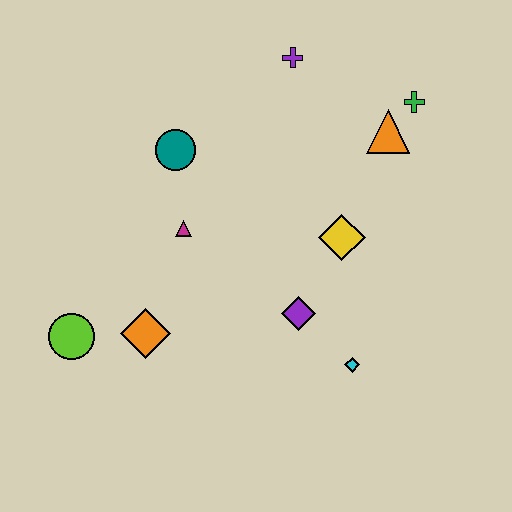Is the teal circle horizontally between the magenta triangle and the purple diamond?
No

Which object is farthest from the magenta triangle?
The green cross is farthest from the magenta triangle.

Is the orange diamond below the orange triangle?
Yes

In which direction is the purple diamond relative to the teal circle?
The purple diamond is below the teal circle.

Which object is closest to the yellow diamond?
The purple diamond is closest to the yellow diamond.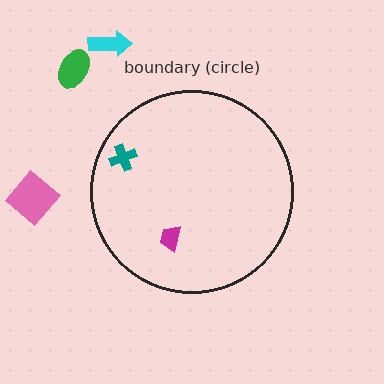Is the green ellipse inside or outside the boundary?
Outside.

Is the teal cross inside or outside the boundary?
Inside.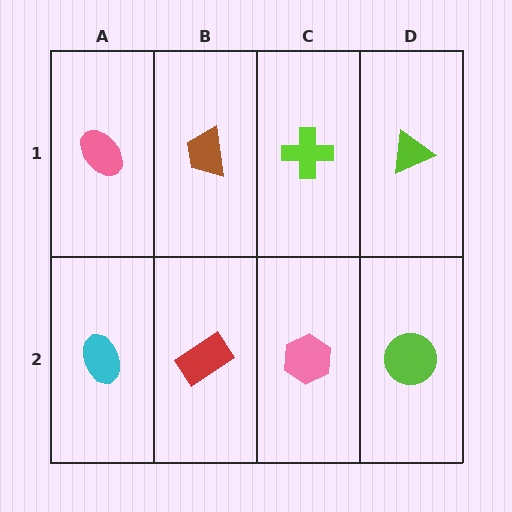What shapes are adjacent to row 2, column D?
A lime triangle (row 1, column D), a pink hexagon (row 2, column C).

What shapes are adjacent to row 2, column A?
A pink ellipse (row 1, column A), a red rectangle (row 2, column B).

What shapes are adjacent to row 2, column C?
A lime cross (row 1, column C), a red rectangle (row 2, column B), a lime circle (row 2, column D).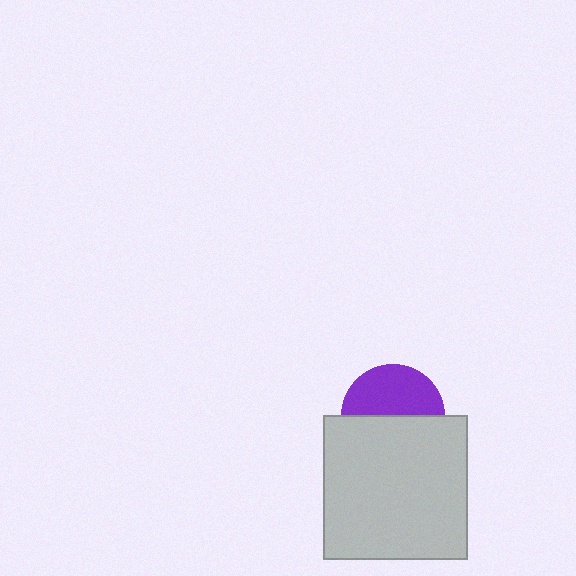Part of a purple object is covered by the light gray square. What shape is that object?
It is a circle.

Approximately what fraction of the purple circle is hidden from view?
Roughly 51% of the purple circle is hidden behind the light gray square.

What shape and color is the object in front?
The object in front is a light gray square.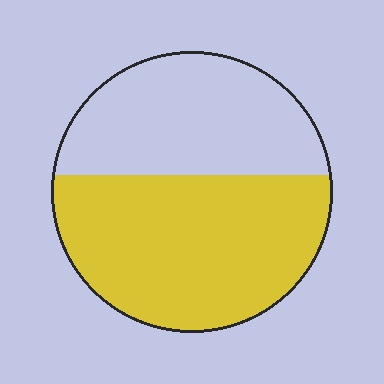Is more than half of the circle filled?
Yes.